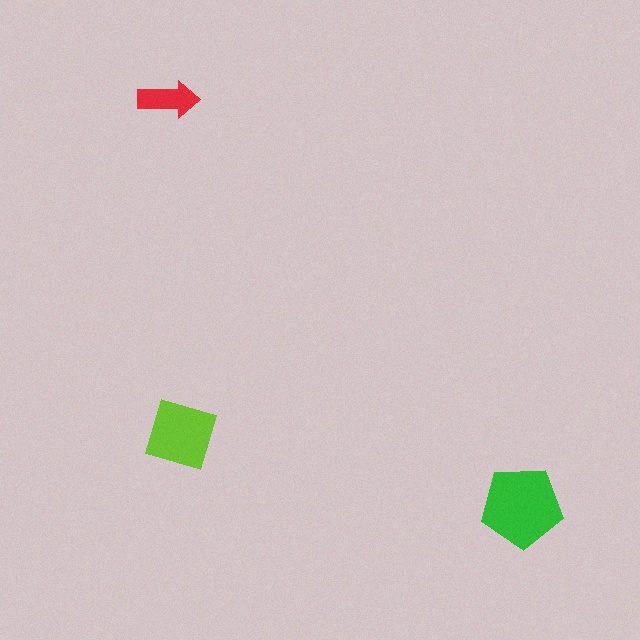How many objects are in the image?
There are 3 objects in the image.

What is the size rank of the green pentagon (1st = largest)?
1st.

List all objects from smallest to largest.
The red arrow, the lime diamond, the green pentagon.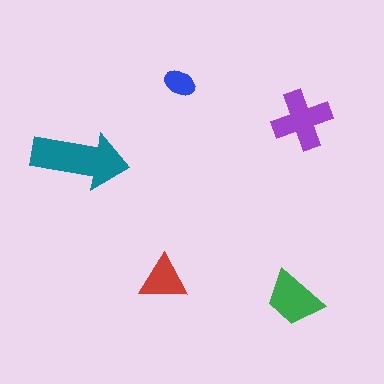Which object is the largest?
The teal arrow.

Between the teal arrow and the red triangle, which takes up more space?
The teal arrow.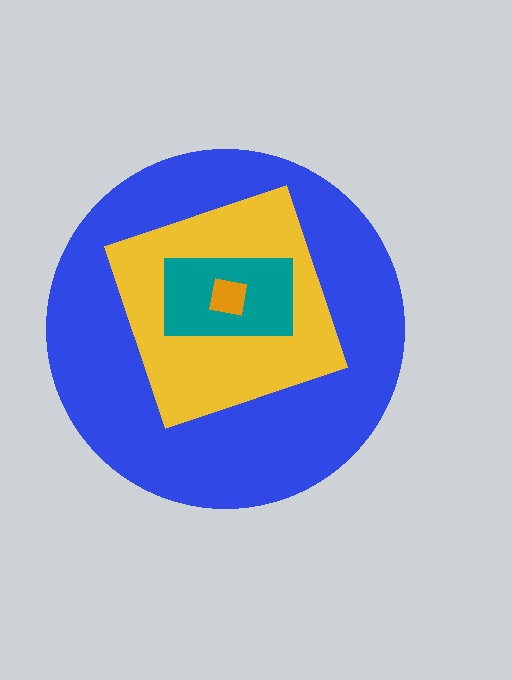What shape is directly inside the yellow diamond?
The teal rectangle.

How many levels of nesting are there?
4.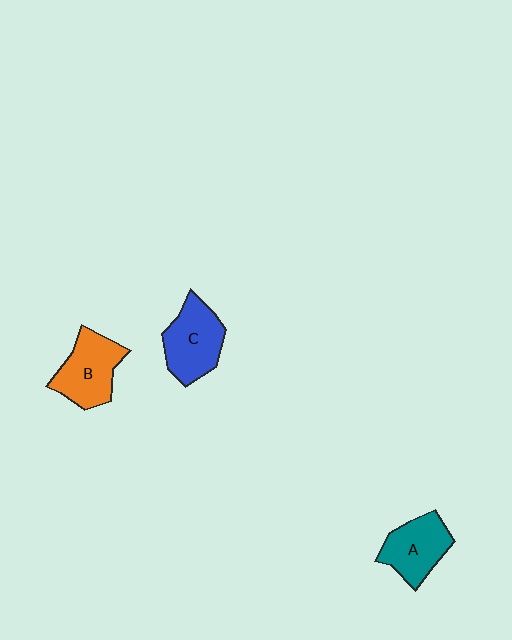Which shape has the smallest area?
Shape A (teal).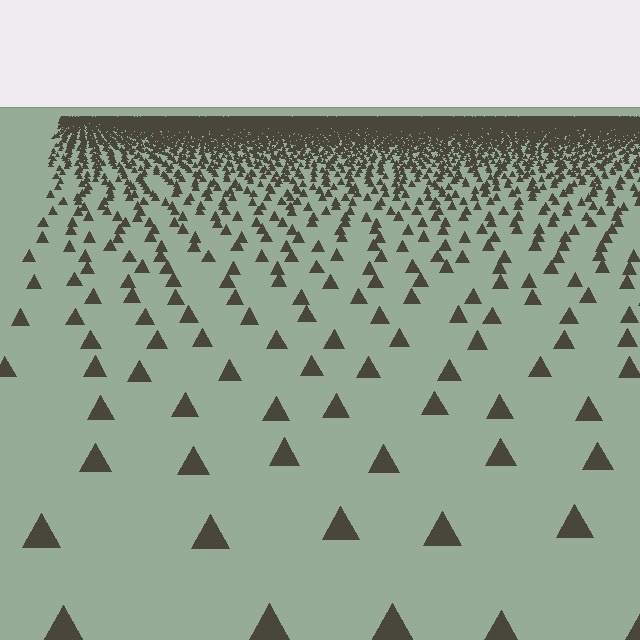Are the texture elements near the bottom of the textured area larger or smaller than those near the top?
Larger. Near the bottom, elements are closer to the viewer and appear at a bigger on-screen size.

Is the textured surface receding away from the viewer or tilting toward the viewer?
The surface is receding away from the viewer. Texture elements get smaller and denser toward the top.